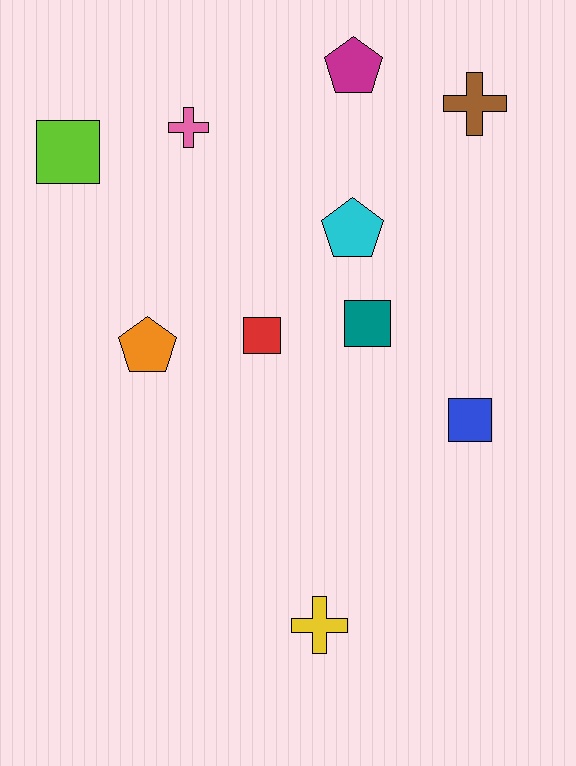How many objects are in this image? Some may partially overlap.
There are 10 objects.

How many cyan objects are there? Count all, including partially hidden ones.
There is 1 cyan object.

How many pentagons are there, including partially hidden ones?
There are 3 pentagons.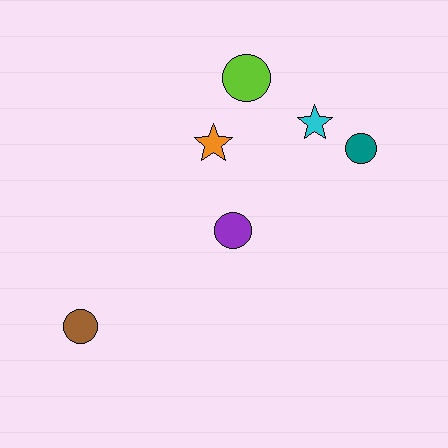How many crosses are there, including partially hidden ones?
There are no crosses.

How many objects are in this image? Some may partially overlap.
There are 6 objects.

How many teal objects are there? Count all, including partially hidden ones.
There is 1 teal object.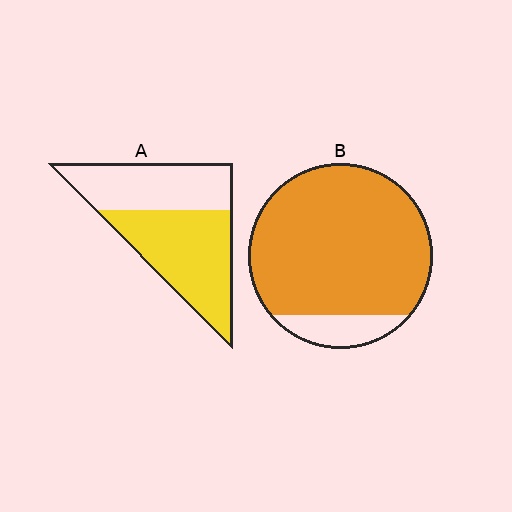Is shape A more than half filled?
Yes.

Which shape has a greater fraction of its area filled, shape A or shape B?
Shape B.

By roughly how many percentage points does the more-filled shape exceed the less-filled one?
By roughly 30 percentage points (B over A).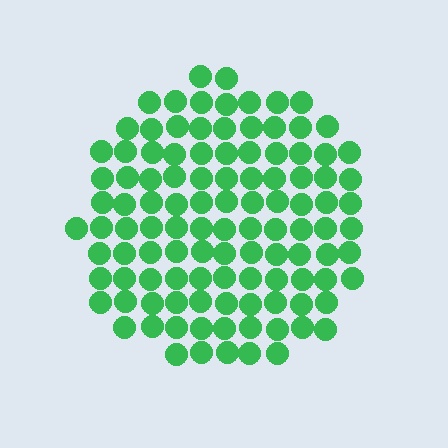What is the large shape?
The large shape is a circle.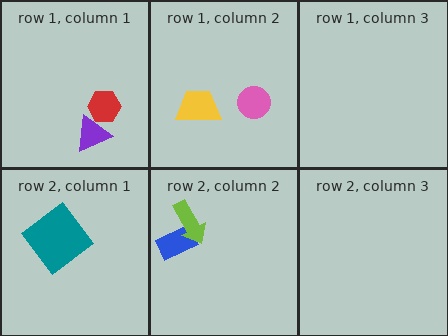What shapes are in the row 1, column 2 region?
The pink circle, the yellow trapezoid.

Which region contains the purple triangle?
The row 1, column 1 region.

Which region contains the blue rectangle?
The row 2, column 2 region.